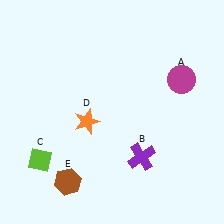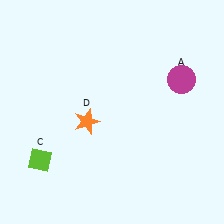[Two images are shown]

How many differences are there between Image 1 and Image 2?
There are 2 differences between the two images.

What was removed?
The brown hexagon (E), the purple cross (B) were removed in Image 2.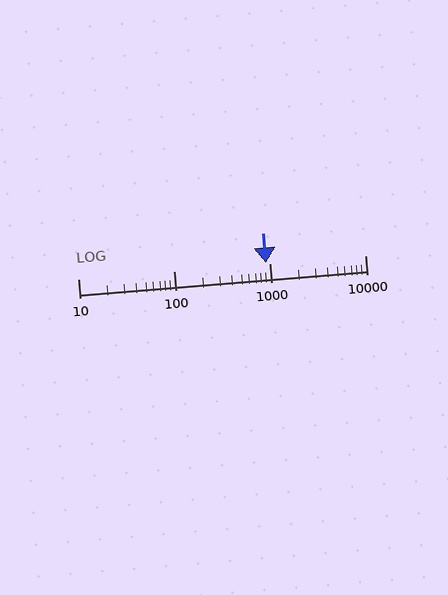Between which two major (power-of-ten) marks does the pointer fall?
The pointer is between 100 and 1000.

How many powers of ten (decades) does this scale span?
The scale spans 3 decades, from 10 to 10000.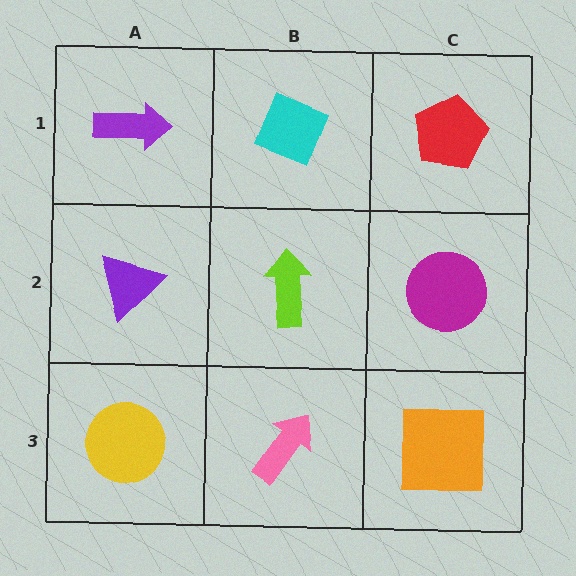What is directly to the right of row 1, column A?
A cyan diamond.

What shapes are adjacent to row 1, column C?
A magenta circle (row 2, column C), a cyan diamond (row 1, column B).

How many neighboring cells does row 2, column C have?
3.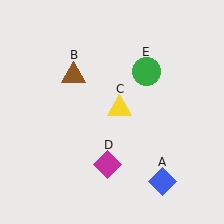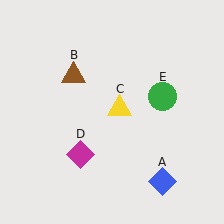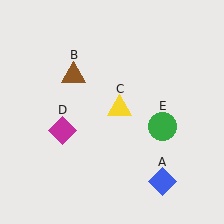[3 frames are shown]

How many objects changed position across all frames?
2 objects changed position: magenta diamond (object D), green circle (object E).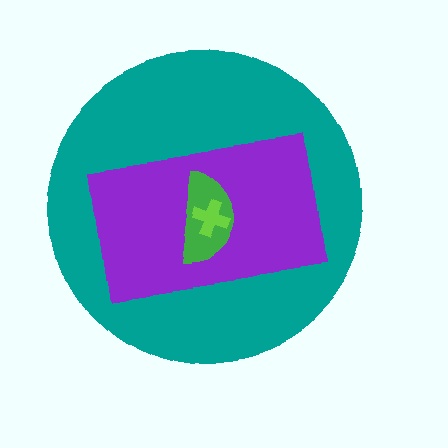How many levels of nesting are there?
4.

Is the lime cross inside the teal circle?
Yes.